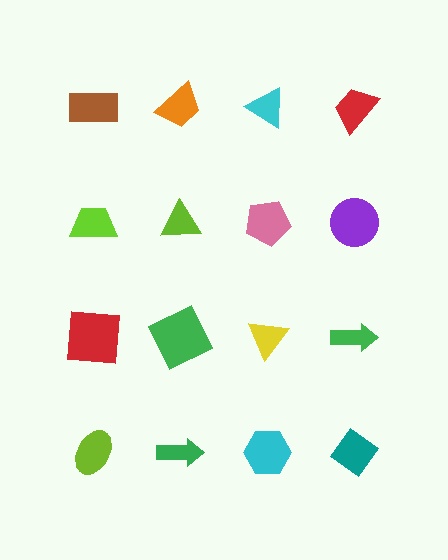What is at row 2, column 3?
A pink pentagon.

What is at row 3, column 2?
A green square.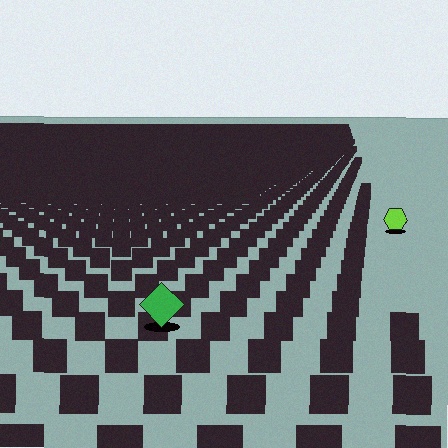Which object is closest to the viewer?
The green diamond is closest. The texture marks near it are larger and more spread out.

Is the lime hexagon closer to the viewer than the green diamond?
No. The green diamond is closer — you can tell from the texture gradient: the ground texture is coarser near it.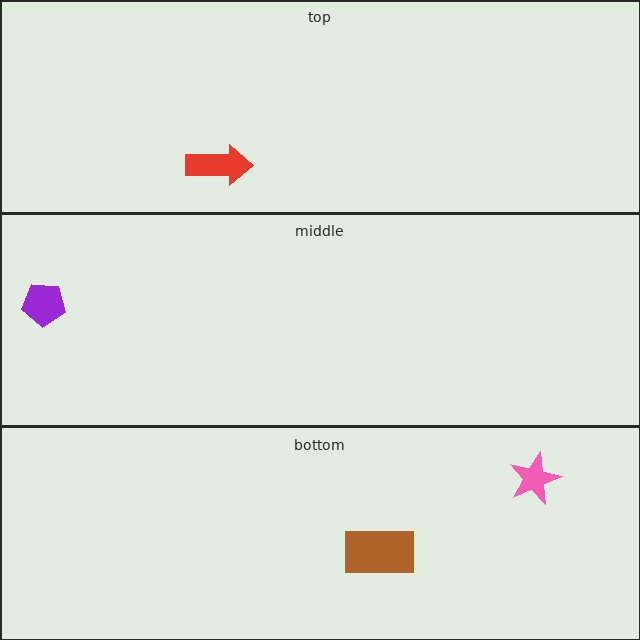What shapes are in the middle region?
The purple pentagon.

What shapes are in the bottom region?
The brown rectangle, the pink star.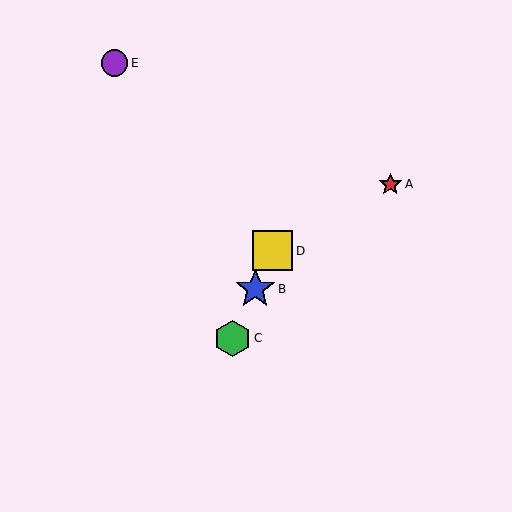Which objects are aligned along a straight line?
Objects B, C, D are aligned along a straight line.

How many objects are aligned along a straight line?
3 objects (B, C, D) are aligned along a straight line.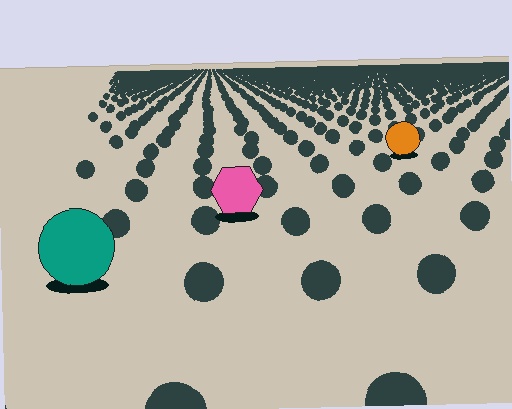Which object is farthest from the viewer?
The orange circle is farthest from the viewer. It appears smaller and the ground texture around it is denser.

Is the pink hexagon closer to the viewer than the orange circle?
Yes. The pink hexagon is closer — you can tell from the texture gradient: the ground texture is coarser near it.